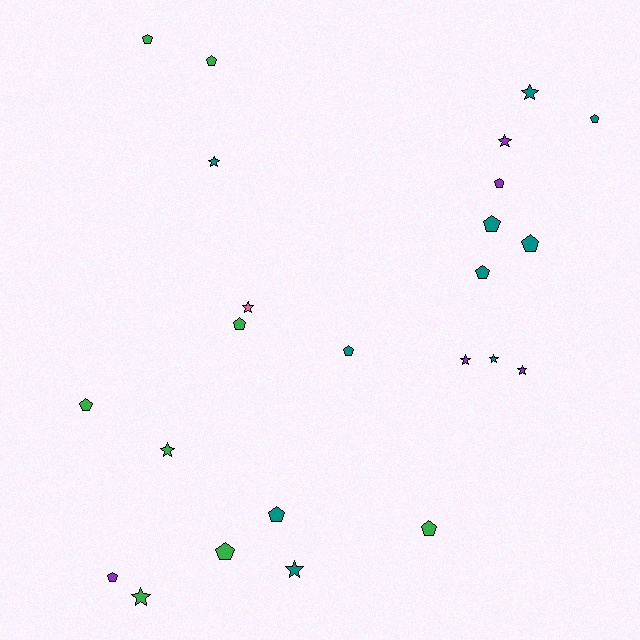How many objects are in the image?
There are 24 objects.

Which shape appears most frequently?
Pentagon, with 14 objects.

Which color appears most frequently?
Teal, with 10 objects.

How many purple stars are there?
There are 3 purple stars.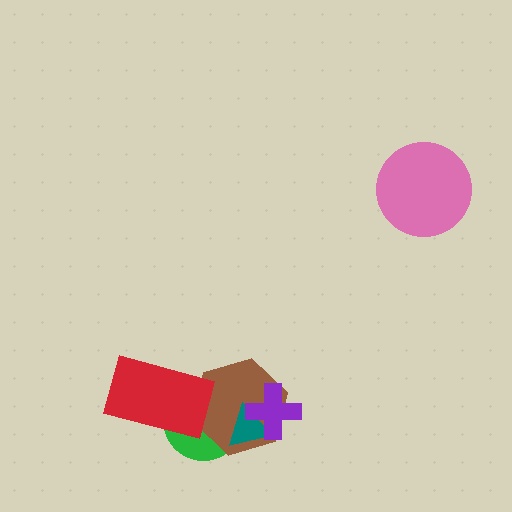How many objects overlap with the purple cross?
2 objects overlap with the purple cross.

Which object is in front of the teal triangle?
The purple cross is in front of the teal triangle.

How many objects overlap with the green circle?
3 objects overlap with the green circle.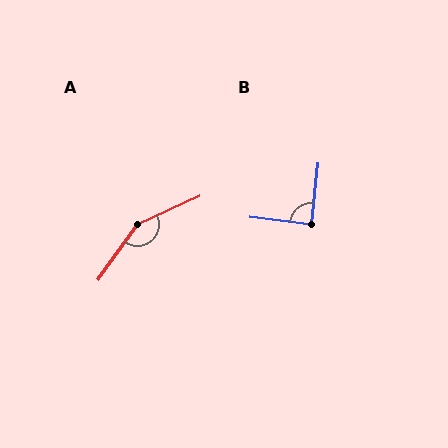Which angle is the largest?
A, at approximately 150 degrees.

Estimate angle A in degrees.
Approximately 150 degrees.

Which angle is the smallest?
B, at approximately 89 degrees.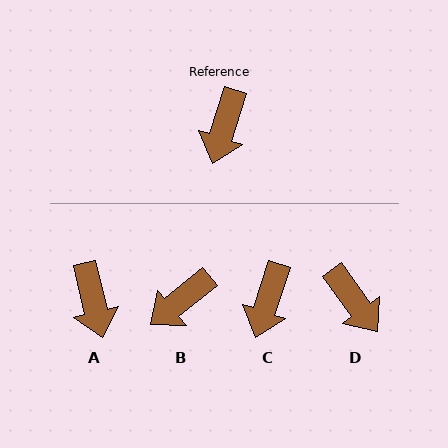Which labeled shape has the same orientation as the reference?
C.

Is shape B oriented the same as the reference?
No, it is off by about 33 degrees.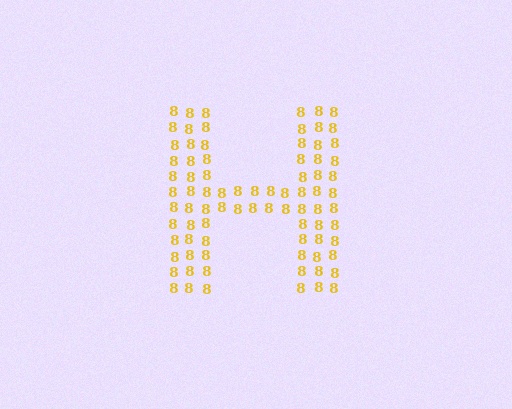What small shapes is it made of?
It is made of small digit 8's.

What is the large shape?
The large shape is the letter H.